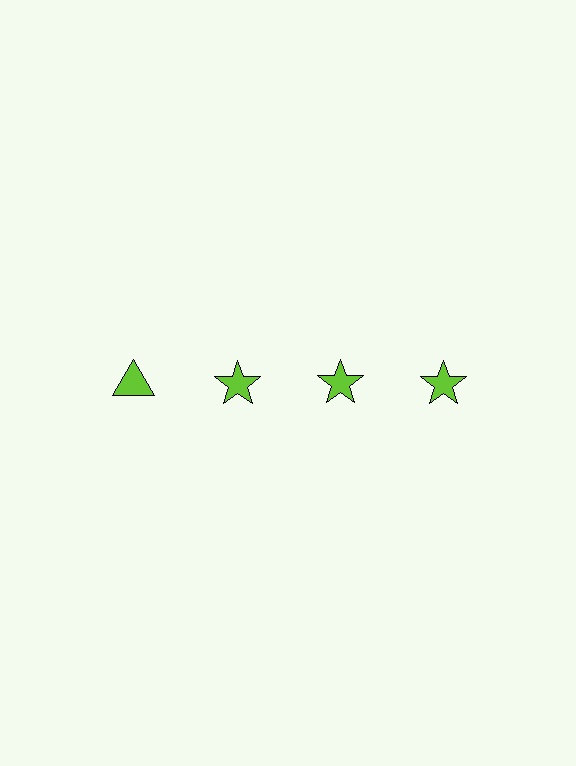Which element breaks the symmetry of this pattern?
The lime triangle in the top row, leftmost column breaks the symmetry. All other shapes are lime stars.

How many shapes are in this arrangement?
There are 4 shapes arranged in a grid pattern.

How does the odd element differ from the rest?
It has a different shape: triangle instead of star.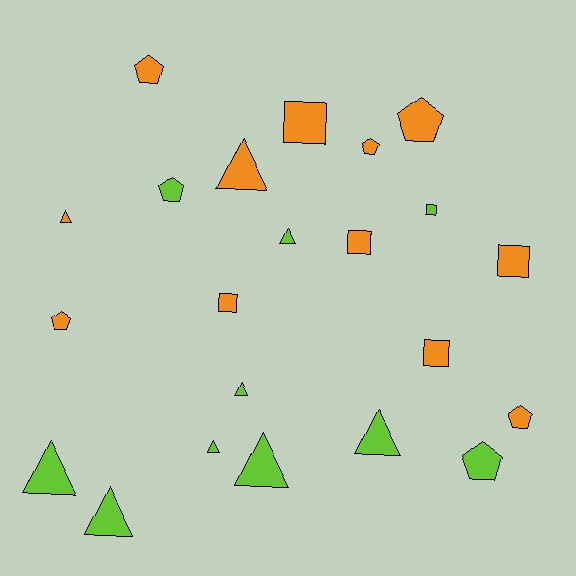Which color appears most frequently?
Orange, with 12 objects.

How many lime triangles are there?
There are 7 lime triangles.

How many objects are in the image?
There are 22 objects.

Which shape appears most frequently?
Triangle, with 9 objects.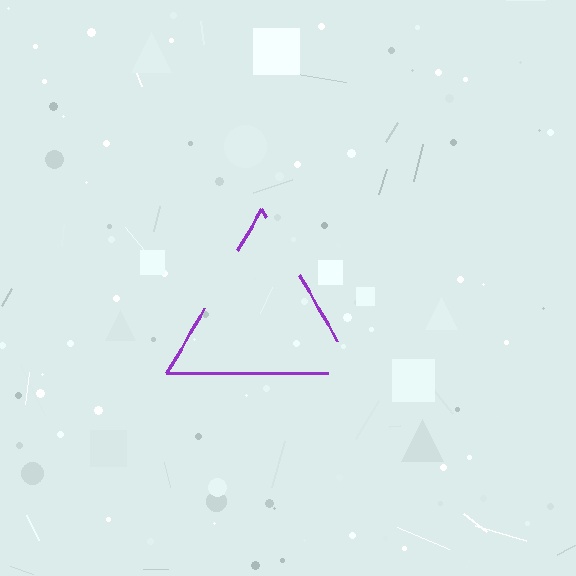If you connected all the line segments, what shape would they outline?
They would outline a triangle.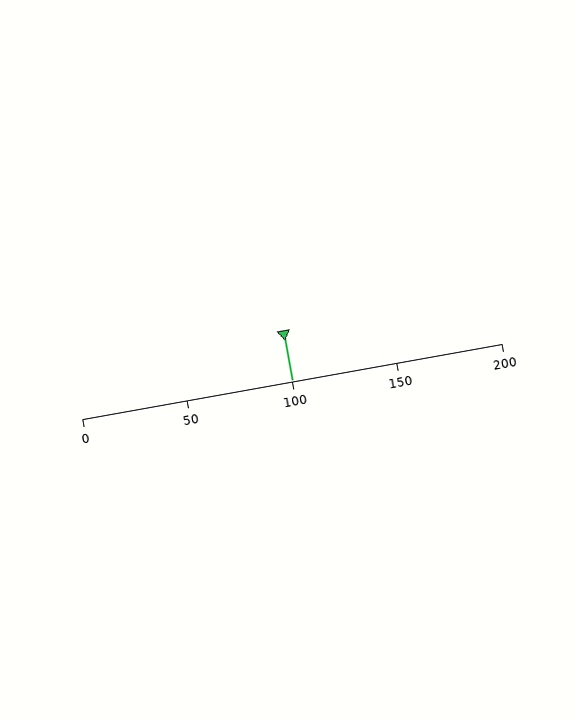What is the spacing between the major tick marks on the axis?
The major ticks are spaced 50 apart.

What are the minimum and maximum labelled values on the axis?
The axis runs from 0 to 200.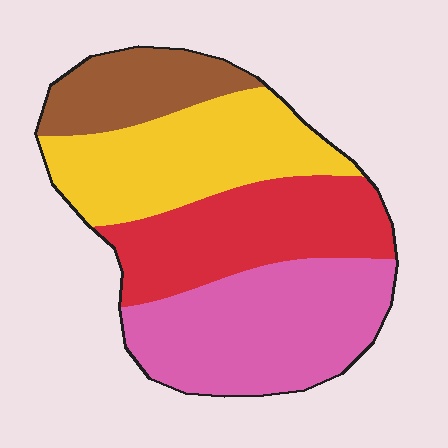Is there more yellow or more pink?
Pink.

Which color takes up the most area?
Pink, at roughly 30%.